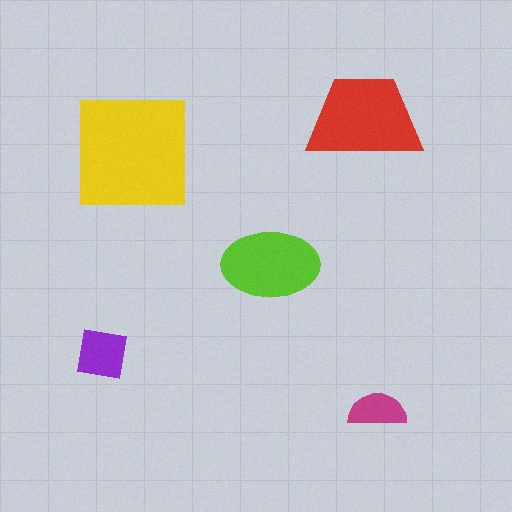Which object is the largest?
The yellow square.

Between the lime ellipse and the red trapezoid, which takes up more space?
The red trapezoid.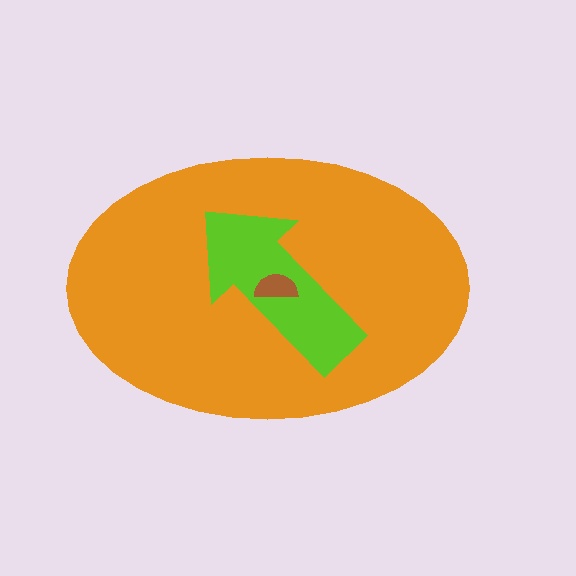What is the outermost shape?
The orange ellipse.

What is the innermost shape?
The brown semicircle.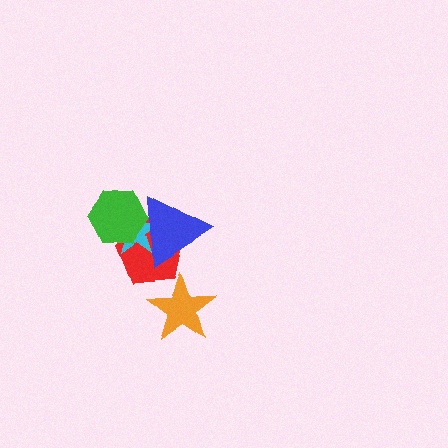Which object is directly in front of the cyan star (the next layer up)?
The green hexagon is directly in front of the cyan star.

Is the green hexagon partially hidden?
Yes, it is partially covered by another shape.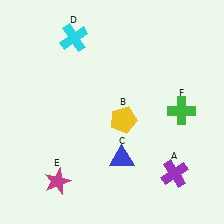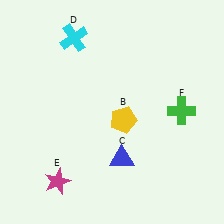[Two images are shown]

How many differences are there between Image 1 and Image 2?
There is 1 difference between the two images.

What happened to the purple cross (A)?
The purple cross (A) was removed in Image 2. It was in the bottom-right area of Image 1.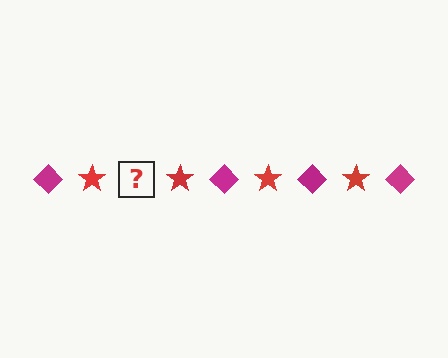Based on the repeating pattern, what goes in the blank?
The blank should be a magenta diamond.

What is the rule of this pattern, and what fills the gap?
The rule is that the pattern alternates between magenta diamond and red star. The gap should be filled with a magenta diamond.